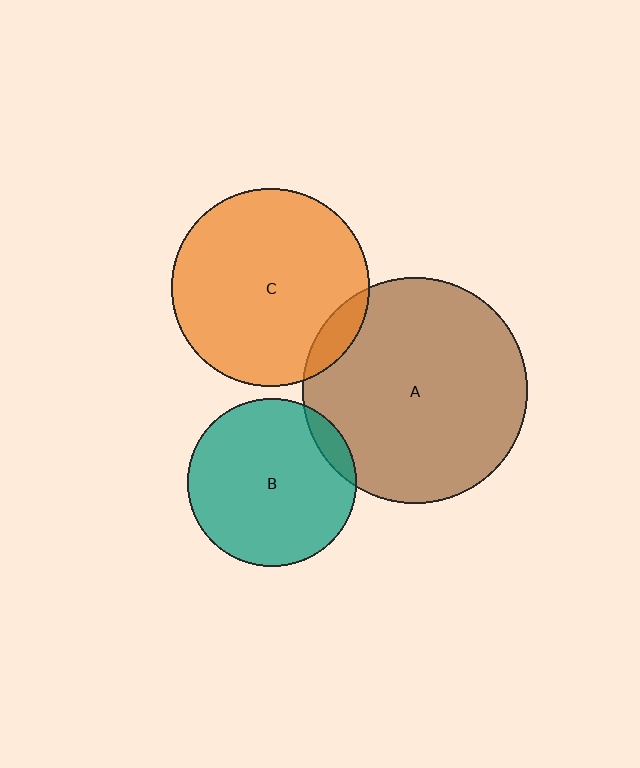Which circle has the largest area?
Circle A (brown).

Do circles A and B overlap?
Yes.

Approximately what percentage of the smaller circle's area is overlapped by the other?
Approximately 10%.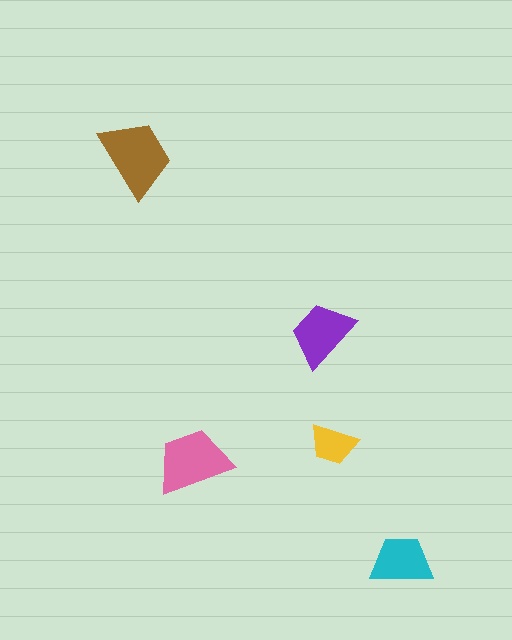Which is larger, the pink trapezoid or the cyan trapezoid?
The pink one.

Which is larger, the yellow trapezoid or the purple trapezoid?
The purple one.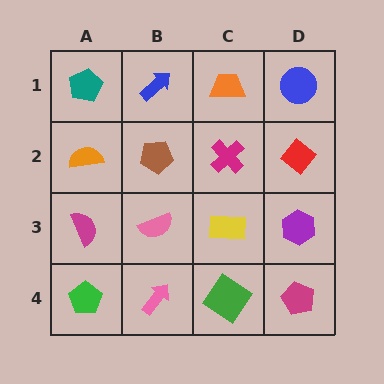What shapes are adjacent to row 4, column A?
A magenta semicircle (row 3, column A), a pink arrow (row 4, column B).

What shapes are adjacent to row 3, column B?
A brown pentagon (row 2, column B), a pink arrow (row 4, column B), a magenta semicircle (row 3, column A), a yellow rectangle (row 3, column C).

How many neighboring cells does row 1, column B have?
3.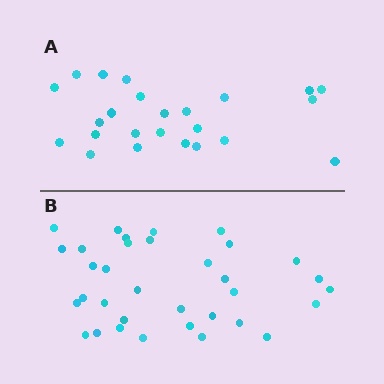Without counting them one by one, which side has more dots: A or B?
Region B (the bottom region) has more dots.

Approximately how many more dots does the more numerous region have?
Region B has roughly 10 or so more dots than region A.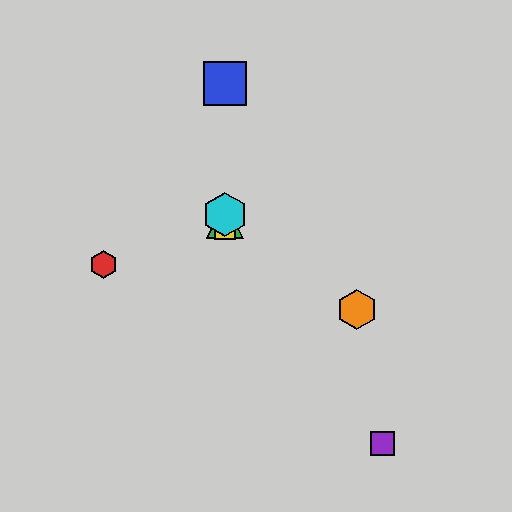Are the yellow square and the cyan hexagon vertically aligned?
Yes, both are at x≈225.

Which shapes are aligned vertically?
The blue square, the green triangle, the yellow square, the cyan hexagon are aligned vertically.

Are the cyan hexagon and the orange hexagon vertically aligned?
No, the cyan hexagon is at x≈225 and the orange hexagon is at x≈357.